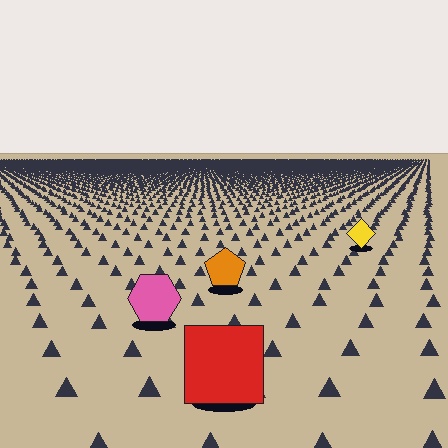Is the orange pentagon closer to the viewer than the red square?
No. The red square is closer — you can tell from the texture gradient: the ground texture is coarser near it.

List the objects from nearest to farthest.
From nearest to farthest: the red square, the pink hexagon, the orange pentagon, the yellow diamond.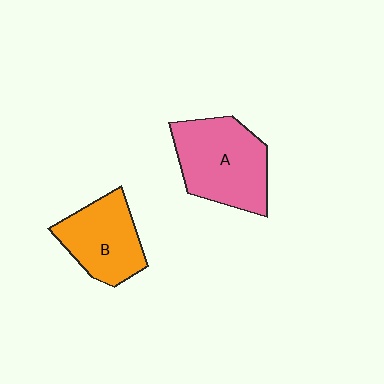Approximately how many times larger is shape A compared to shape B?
Approximately 1.3 times.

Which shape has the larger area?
Shape A (pink).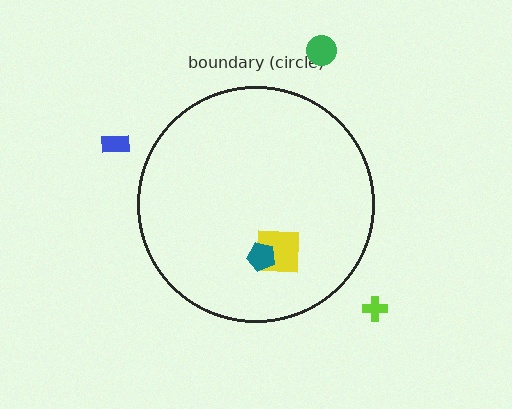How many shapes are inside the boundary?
2 inside, 3 outside.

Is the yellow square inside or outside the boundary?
Inside.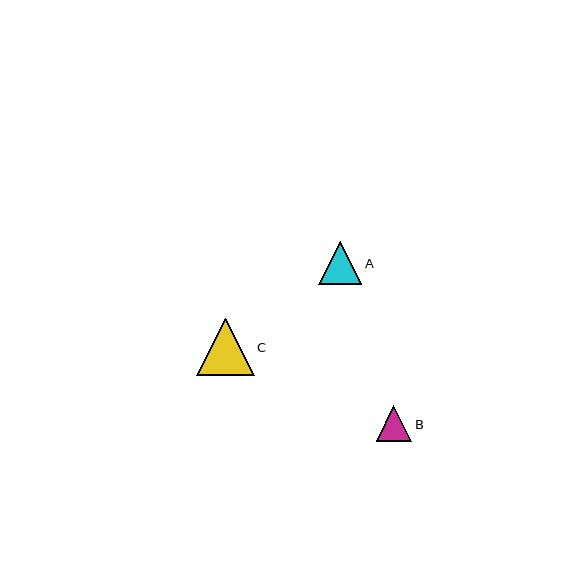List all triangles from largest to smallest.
From largest to smallest: C, A, B.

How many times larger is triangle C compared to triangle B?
Triangle C is approximately 1.6 times the size of triangle B.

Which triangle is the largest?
Triangle C is the largest with a size of approximately 57 pixels.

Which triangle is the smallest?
Triangle B is the smallest with a size of approximately 36 pixels.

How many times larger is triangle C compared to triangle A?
Triangle C is approximately 1.3 times the size of triangle A.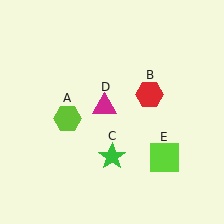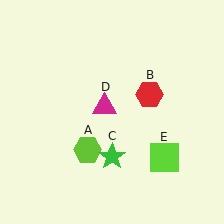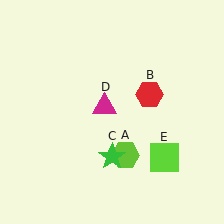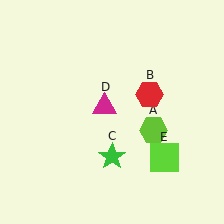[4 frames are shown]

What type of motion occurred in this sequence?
The lime hexagon (object A) rotated counterclockwise around the center of the scene.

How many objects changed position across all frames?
1 object changed position: lime hexagon (object A).